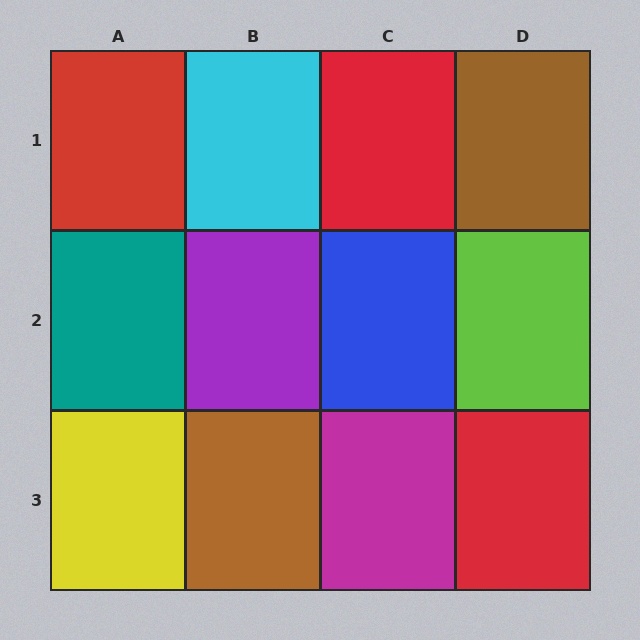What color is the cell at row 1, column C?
Red.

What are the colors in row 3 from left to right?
Yellow, brown, magenta, red.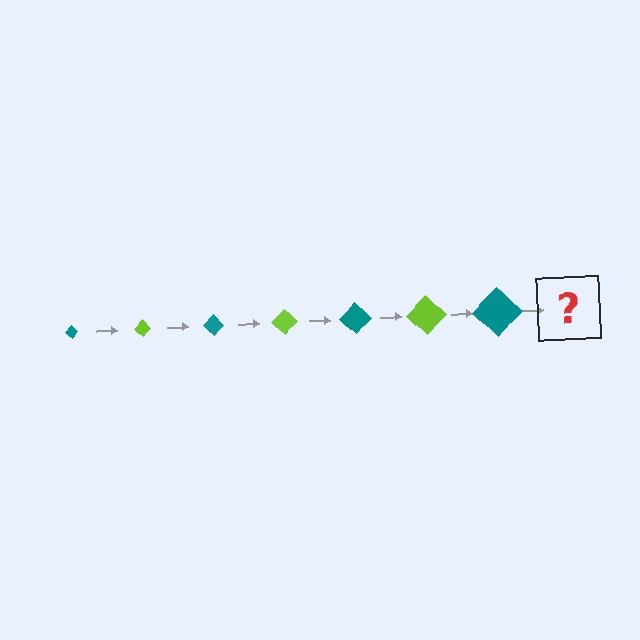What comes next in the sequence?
The next element should be a lime diamond, larger than the previous one.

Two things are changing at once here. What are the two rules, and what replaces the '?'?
The two rules are that the diamond grows larger each step and the color cycles through teal and lime. The '?' should be a lime diamond, larger than the previous one.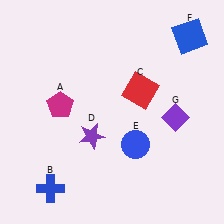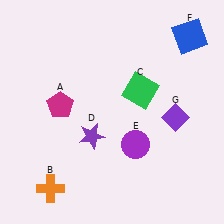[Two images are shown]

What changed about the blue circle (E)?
In Image 1, E is blue. In Image 2, it changed to purple.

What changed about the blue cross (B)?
In Image 1, B is blue. In Image 2, it changed to orange.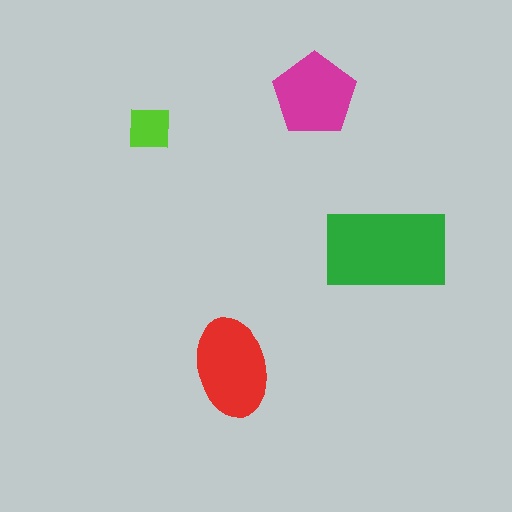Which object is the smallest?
The lime square.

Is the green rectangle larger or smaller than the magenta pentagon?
Larger.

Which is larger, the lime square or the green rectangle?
The green rectangle.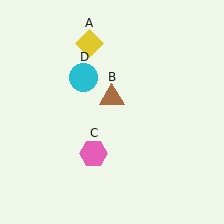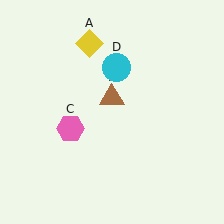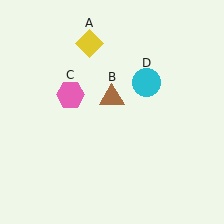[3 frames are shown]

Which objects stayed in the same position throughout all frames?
Yellow diamond (object A) and brown triangle (object B) remained stationary.